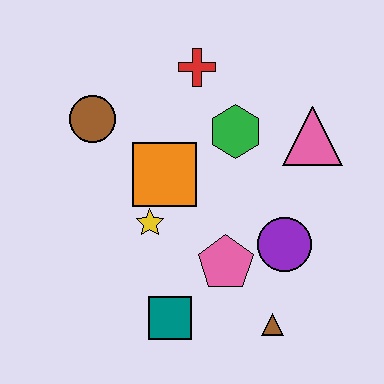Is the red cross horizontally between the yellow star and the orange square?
No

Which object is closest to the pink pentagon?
The purple circle is closest to the pink pentagon.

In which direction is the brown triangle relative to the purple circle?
The brown triangle is below the purple circle.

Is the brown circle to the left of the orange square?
Yes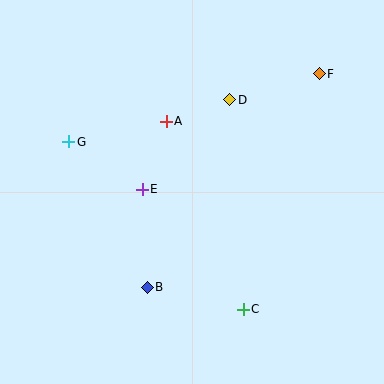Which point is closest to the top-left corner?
Point G is closest to the top-left corner.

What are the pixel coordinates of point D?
Point D is at (230, 100).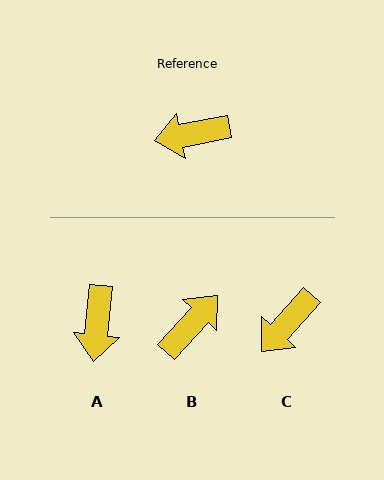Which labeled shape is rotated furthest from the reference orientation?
B, about 143 degrees away.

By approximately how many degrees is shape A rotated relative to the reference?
Approximately 74 degrees counter-clockwise.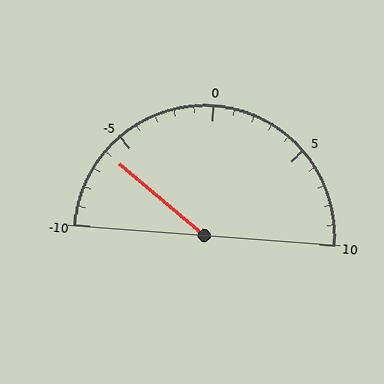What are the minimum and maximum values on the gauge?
The gauge ranges from -10 to 10.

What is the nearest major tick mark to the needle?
The nearest major tick mark is -5.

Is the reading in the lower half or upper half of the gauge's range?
The reading is in the lower half of the range (-10 to 10).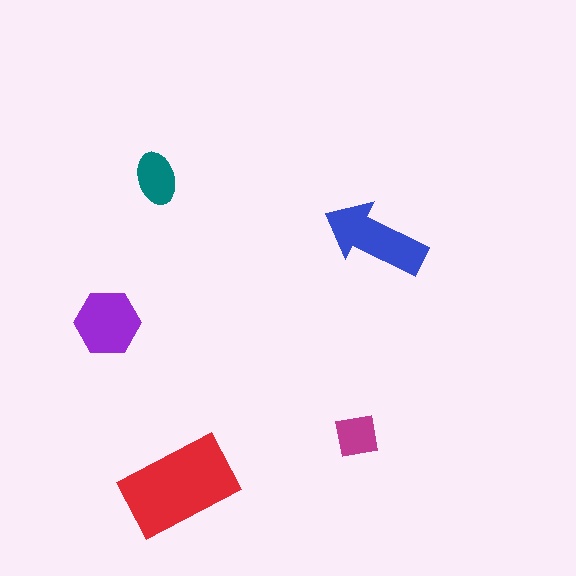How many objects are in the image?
There are 5 objects in the image.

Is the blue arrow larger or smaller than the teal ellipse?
Larger.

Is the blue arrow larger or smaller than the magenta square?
Larger.